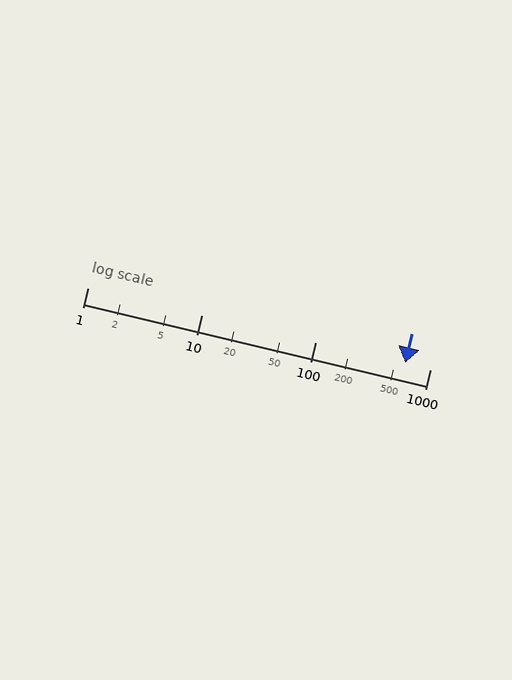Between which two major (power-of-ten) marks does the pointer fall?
The pointer is between 100 and 1000.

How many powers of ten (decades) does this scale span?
The scale spans 3 decades, from 1 to 1000.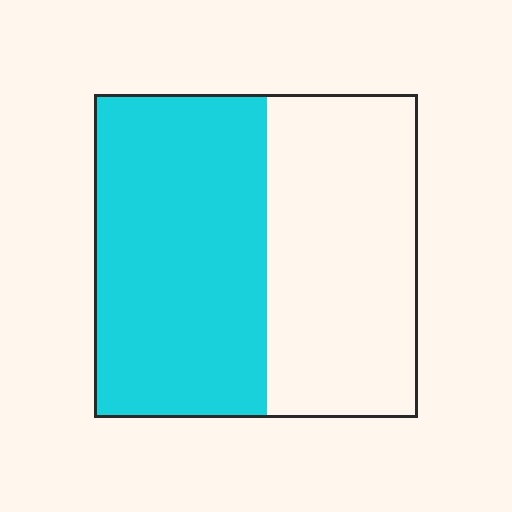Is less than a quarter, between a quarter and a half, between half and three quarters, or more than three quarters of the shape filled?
Between half and three quarters.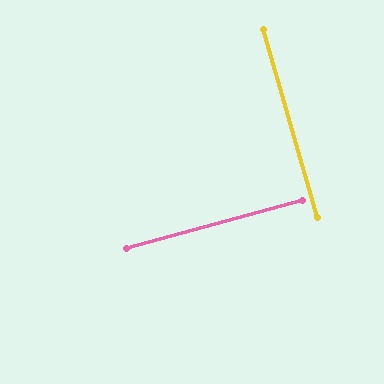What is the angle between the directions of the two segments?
Approximately 89 degrees.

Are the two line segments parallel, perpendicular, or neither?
Perpendicular — they meet at approximately 89°.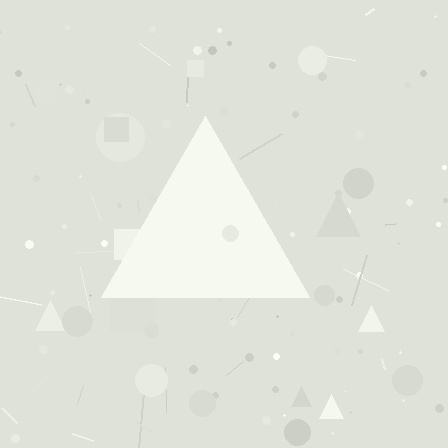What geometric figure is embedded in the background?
A triangle is embedded in the background.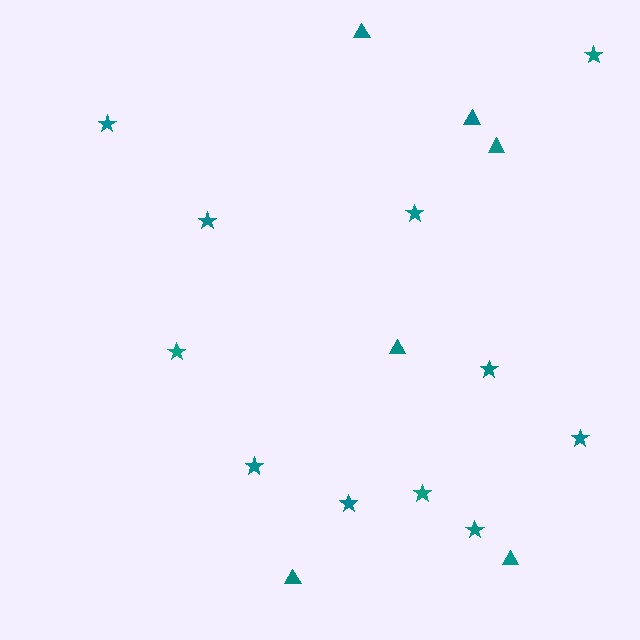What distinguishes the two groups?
There are 2 groups: one group of stars (11) and one group of triangles (6).